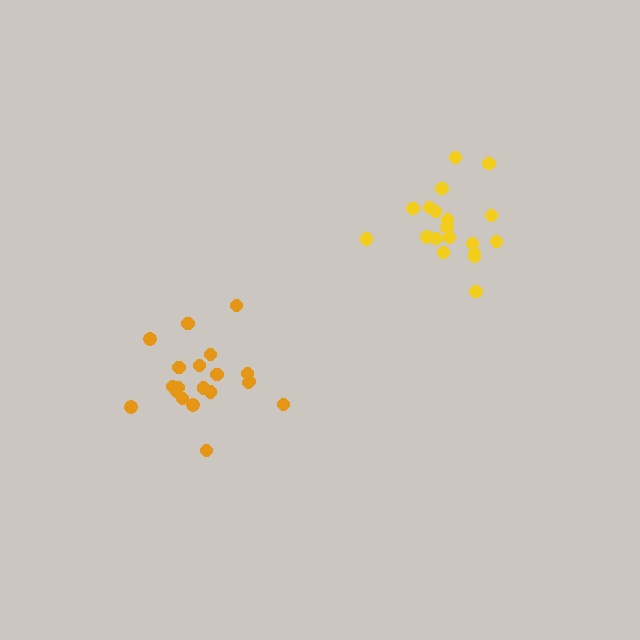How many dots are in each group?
Group 1: 20 dots, Group 2: 19 dots (39 total).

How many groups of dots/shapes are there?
There are 2 groups.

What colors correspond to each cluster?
The clusters are colored: orange, yellow.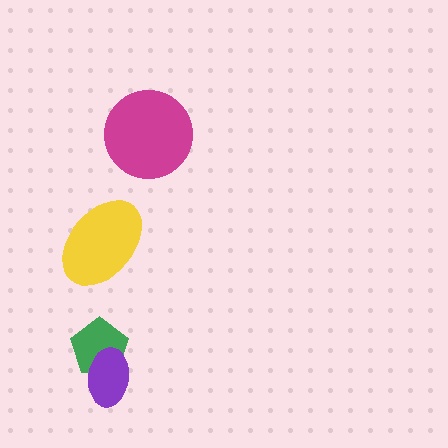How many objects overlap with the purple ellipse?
1 object overlaps with the purple ellipse.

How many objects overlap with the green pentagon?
1 object overlaps with the green pentagon.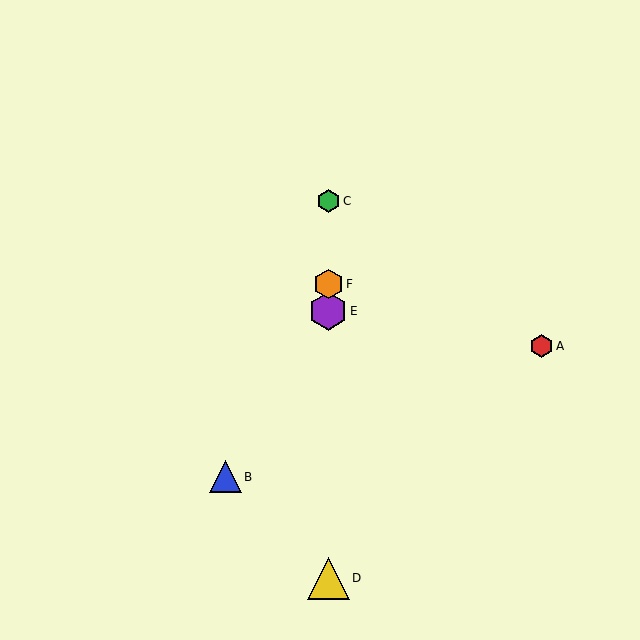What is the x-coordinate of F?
Object F is at x≈328.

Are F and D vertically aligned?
Yes, both are at x≈328.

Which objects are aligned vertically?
Objects C, D, E, F are aligned vertically.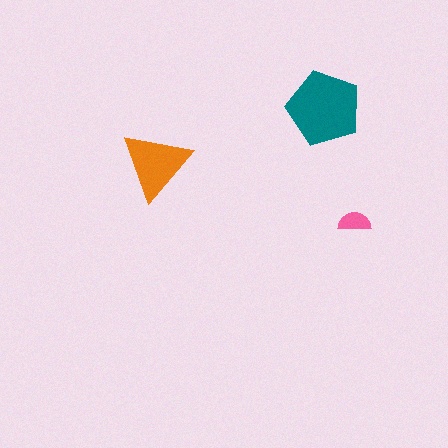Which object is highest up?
The teal pentagon is topmost.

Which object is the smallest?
The pink semicircle.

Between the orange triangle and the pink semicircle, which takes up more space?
The orange triangle.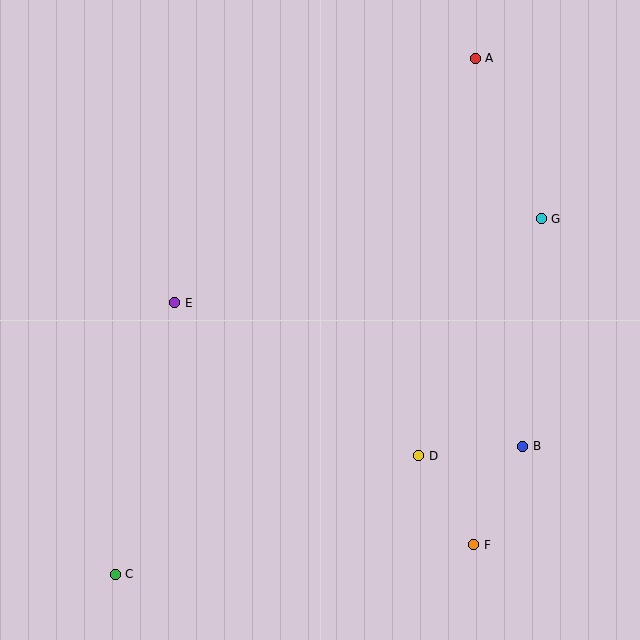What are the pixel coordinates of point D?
Point D is at (419, 456).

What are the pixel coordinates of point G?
Point G is at (541, 219).